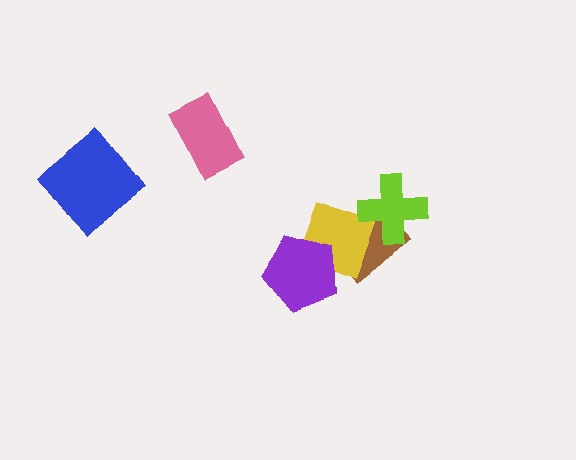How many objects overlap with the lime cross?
2 objects overlap with the lime cross.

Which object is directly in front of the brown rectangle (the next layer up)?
The yellow diamond is directly in front of the brown rectangle.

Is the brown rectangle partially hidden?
Yes, it is partially covered by another shape.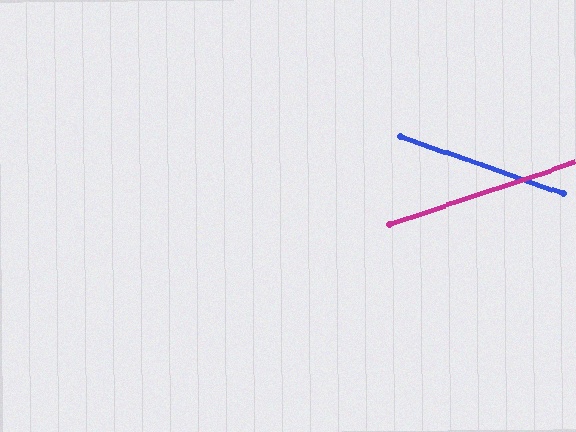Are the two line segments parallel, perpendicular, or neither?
Neither parallel nor perpendicular — they differ by about 38°.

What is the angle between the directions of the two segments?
Approximately 38 degrees.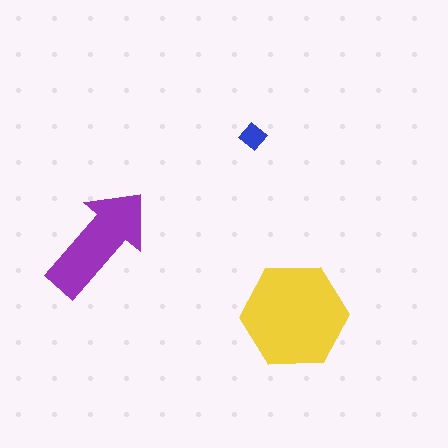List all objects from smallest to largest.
The blue diamond, the purple arrow, the yellow hexagon.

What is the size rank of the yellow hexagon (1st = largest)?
1st.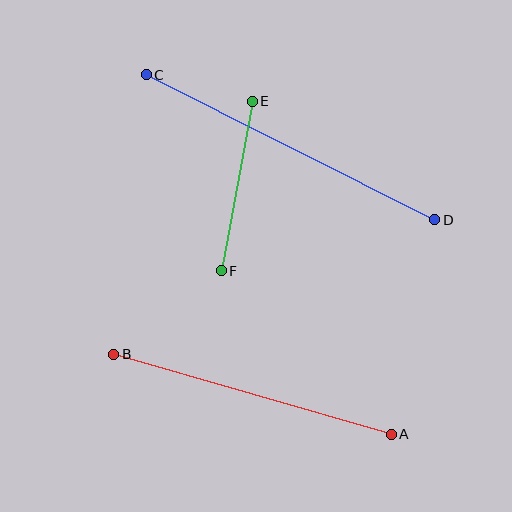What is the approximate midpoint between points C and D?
The midpoint is at approximately (291, 147) pixels.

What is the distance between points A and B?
The distance is approximately 289 pixels.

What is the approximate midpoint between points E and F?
The midpoint is at approximately (237, 186) pixels.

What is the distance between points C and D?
The distance is approximately 323 pixels.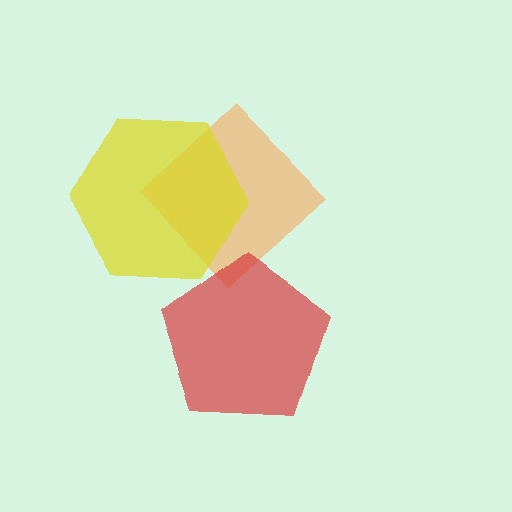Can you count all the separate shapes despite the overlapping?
Yes, there are 3 separate shapes.